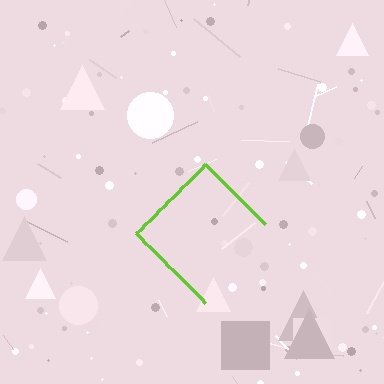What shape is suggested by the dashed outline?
The dashed outline suggests a diamond.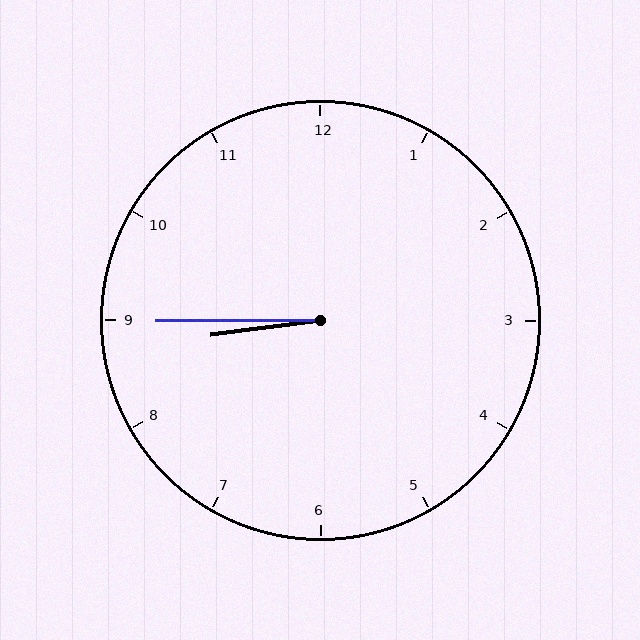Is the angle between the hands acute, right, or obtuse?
It is acute.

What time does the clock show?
8:45.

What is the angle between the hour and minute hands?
Approximately 8 degrees.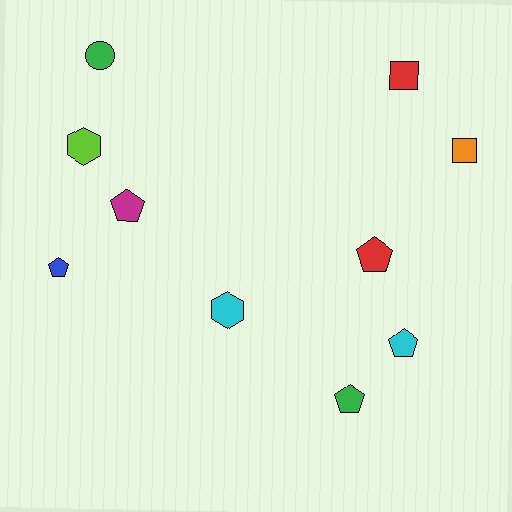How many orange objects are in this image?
There is 1 orange object.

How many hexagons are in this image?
There are 2 hexagons.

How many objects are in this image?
There are 10 objects.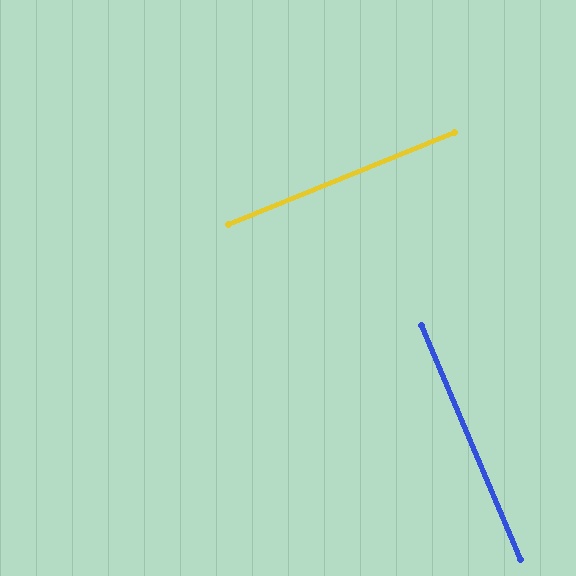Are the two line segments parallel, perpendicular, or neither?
Perpendicular — they meet at approximately 89°.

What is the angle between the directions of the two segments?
Approximately 89 degrees.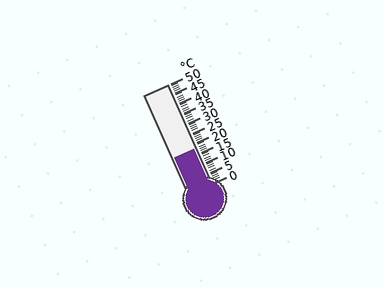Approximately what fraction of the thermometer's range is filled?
The thermometer is filled to approximately 35% of its range.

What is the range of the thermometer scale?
The thermometer scale ranges from 0°C to 50°C.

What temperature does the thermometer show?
The thermometer shows approximately 18°C.